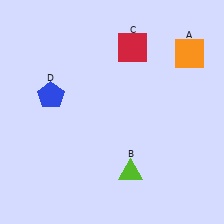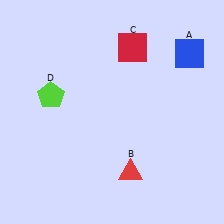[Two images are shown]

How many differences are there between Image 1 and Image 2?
There are 3 differences between the two images.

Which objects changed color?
A changed from orange to blue. B changed from lime to red. D changed from blue to lime.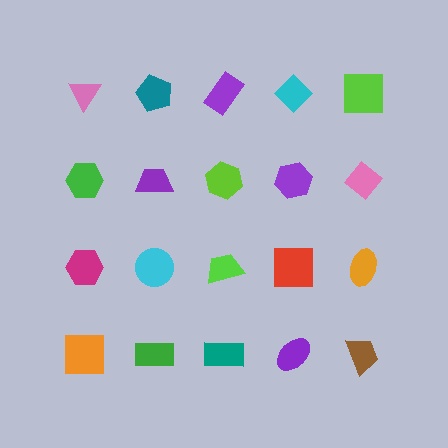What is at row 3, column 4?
A red square.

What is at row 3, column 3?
A lime trapezoid.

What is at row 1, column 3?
A purple rectangle.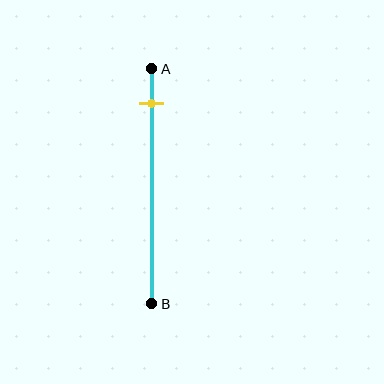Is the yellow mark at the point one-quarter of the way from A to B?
No, the mark is at about 15% from A, not at the 25% one-quarter point.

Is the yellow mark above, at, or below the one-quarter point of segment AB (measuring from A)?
The yellow mark is above the one-quarter point of segment AB.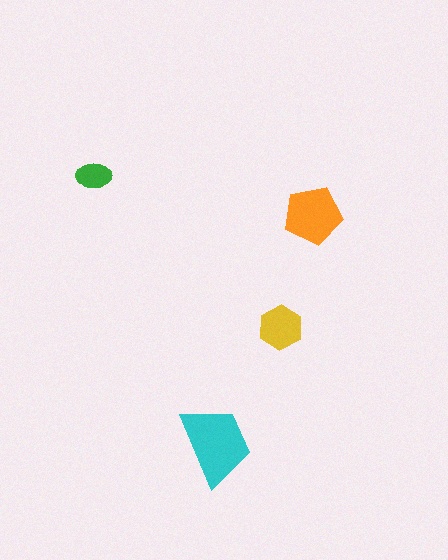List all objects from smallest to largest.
The green ellipse, the yellow hexagon, the orange pentagon, the cyan trapezoid.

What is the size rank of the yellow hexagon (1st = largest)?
3rd.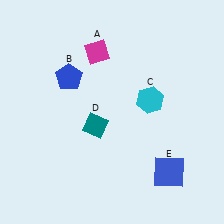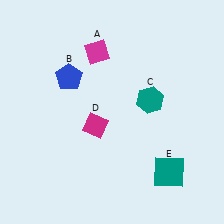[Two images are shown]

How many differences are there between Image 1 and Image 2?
There are 3 differences between the two images.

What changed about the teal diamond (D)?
In Image 1, D is teal. In Image 2, it changed to magenta.